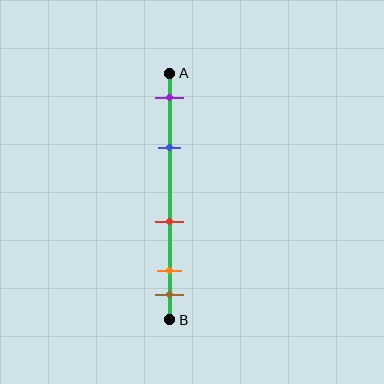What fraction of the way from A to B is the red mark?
The red mark is approximately 60% (0.6) of the way from A to B.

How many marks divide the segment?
There are 5 marks dividing the segment.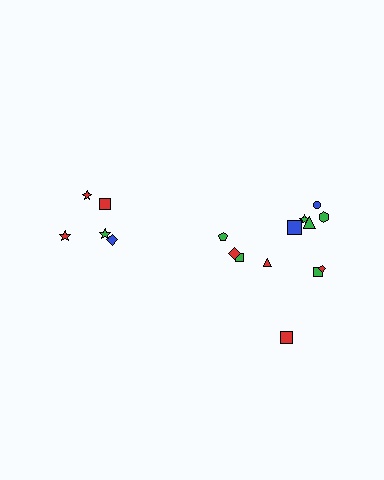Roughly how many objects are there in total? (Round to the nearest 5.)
Roughly 15 objects in total.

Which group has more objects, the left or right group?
The right group.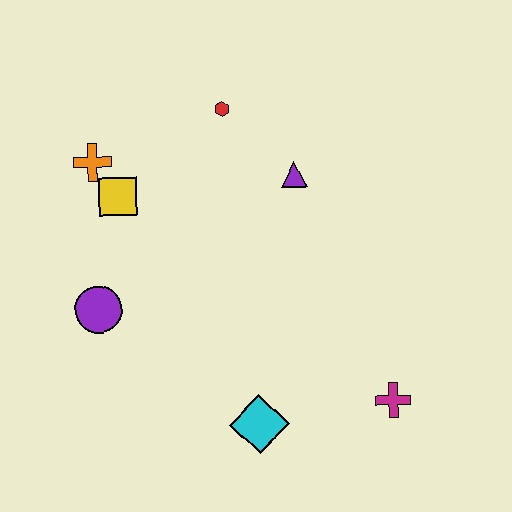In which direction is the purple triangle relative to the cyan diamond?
The purple triangle is above the cyan diamond.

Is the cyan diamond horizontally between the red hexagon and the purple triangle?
Yes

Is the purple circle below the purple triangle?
Yes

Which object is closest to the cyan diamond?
The magenta cross is closest to the cyan diamond.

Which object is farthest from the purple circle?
The magenta cross is farthest from the purple circle.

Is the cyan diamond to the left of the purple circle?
No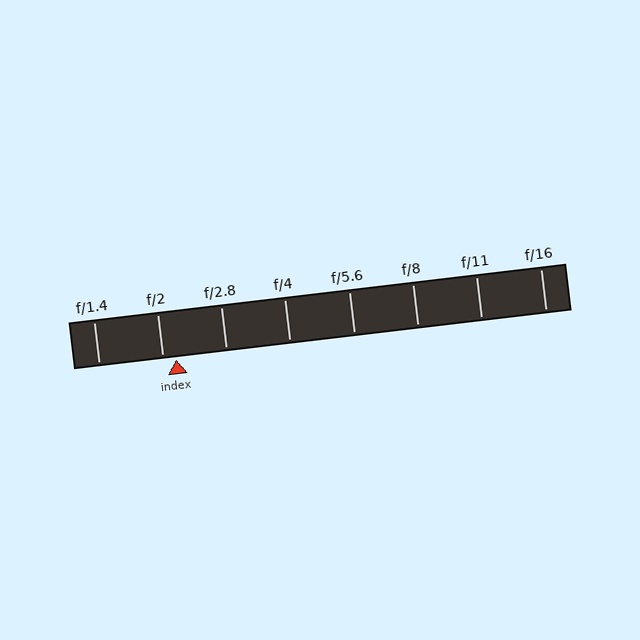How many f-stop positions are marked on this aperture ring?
There are 8 f-stop positions marked.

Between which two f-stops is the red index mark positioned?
The index mark is between f/2 and f/2.8.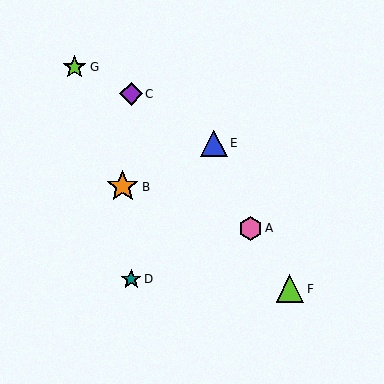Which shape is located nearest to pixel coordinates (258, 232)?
The pink hexagon (labeled A) at (250, 228) is nearest to that location.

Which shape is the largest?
The orange star (labeled B) is the largest.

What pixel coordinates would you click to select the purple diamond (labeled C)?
Click at (131, 94) to select the purple diamond C.